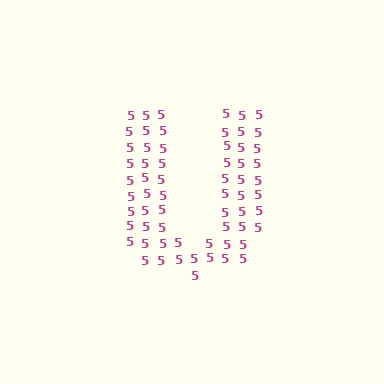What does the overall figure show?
The overall figure shows the letter U.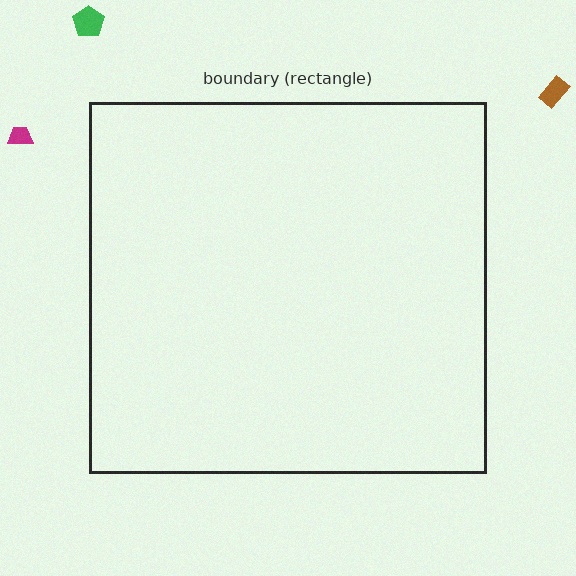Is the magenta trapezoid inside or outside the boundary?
Outside.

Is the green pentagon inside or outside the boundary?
Outside.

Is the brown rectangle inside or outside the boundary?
Outside.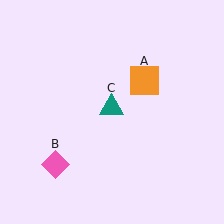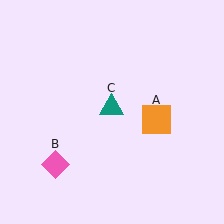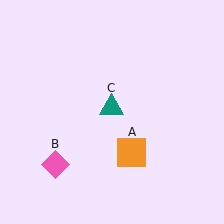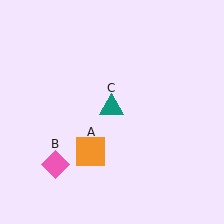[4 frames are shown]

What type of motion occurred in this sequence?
The orange square (object A) rotated clockwise around the center of the scene.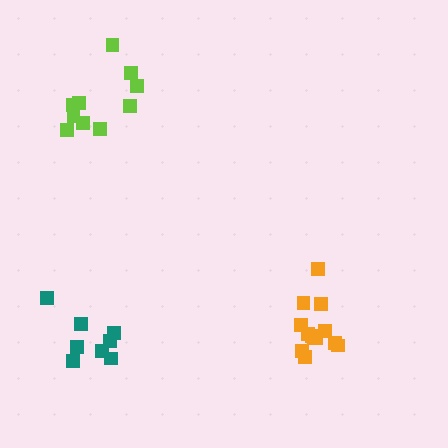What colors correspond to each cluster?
The clusters are colored: orange, teal, lime.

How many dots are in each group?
Group 1: 13 dots, Group 2: 8 dots, Group 3: 10 dots (31 total).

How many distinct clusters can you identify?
There are 3 distinct clusters.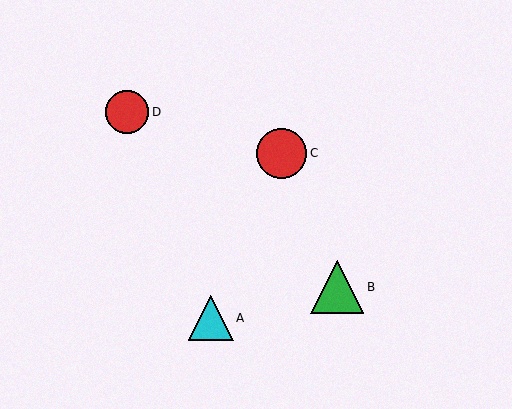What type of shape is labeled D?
Shape D is a red circle.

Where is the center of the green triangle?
The center of the green triangle is at (337, 287).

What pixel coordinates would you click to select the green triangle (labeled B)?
Click at (337, 287) to select the green triangle B.